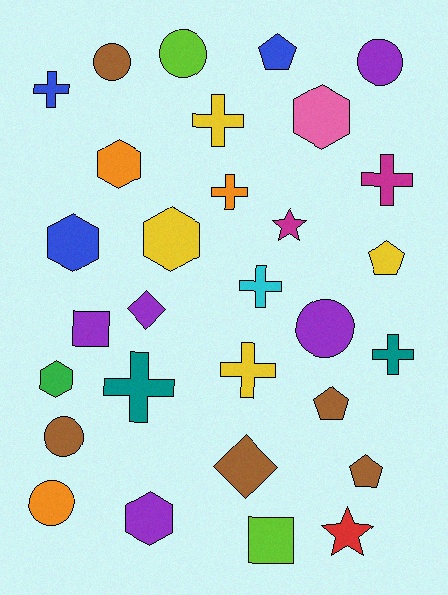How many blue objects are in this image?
There are 3 blue objects.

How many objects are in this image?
There are 30 objects.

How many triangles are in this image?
There are no triangles.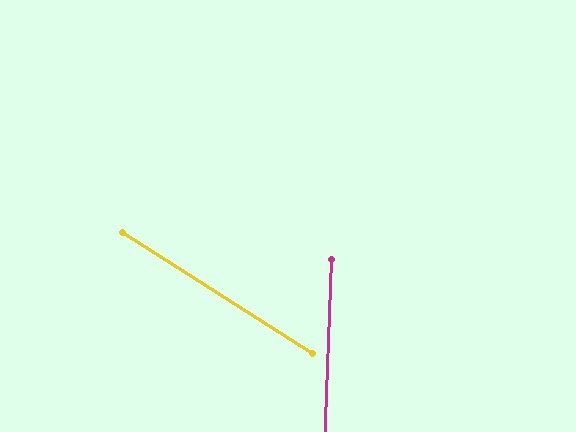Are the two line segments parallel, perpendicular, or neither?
Neither parallel nor perpendicular — they differ by about 59°.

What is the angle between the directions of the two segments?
Approximately 59 degrees.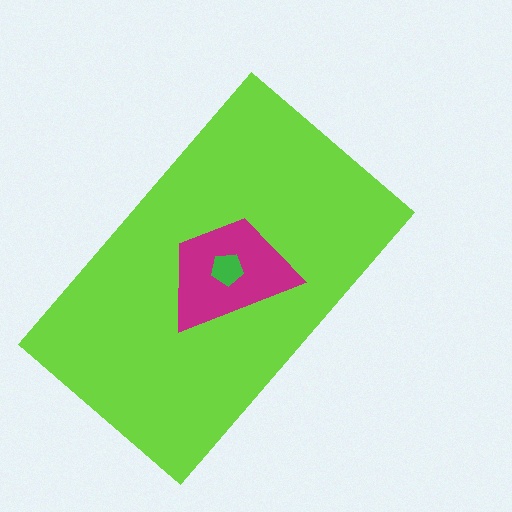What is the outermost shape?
The lime rectangle.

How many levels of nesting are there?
3.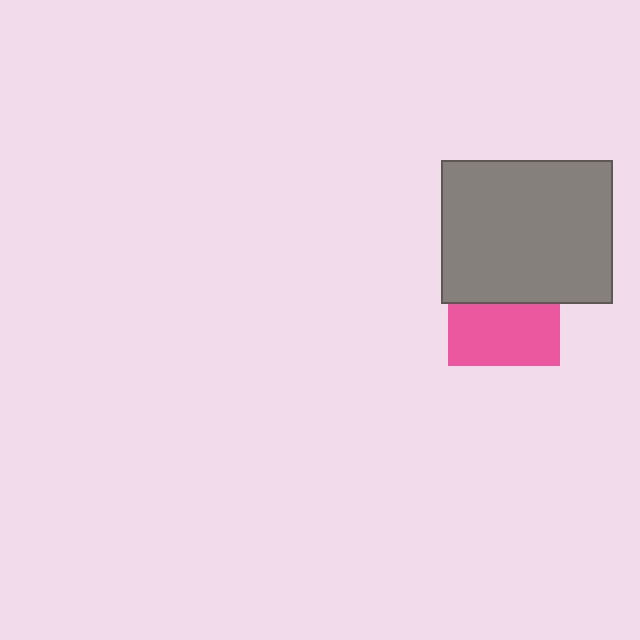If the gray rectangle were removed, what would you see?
You would see the complete pink square.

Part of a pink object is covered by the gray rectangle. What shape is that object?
It is a square.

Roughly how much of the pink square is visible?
About half of it is visible (roughly 55%).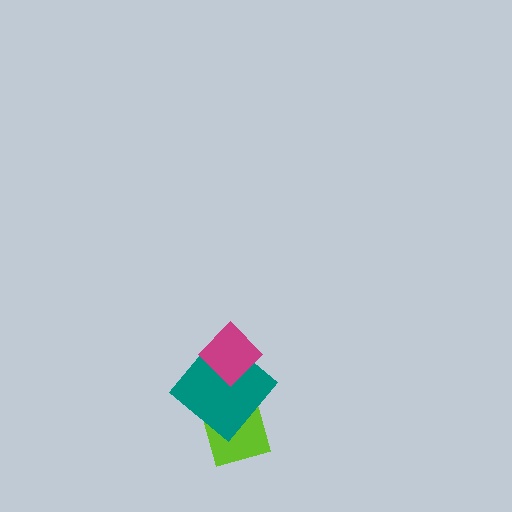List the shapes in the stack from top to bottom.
From top to bottom: the magenta diamond, the teal diamond, the lime diamond.